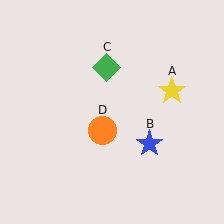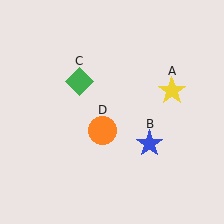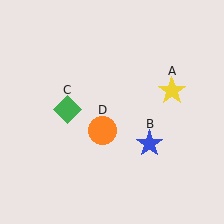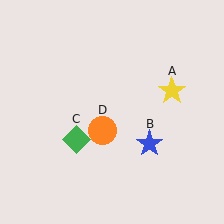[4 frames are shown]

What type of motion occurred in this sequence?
The green diamond (object C) rotated counterclockwise around the center of the scene.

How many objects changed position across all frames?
1 object changed position: green diamond (object C).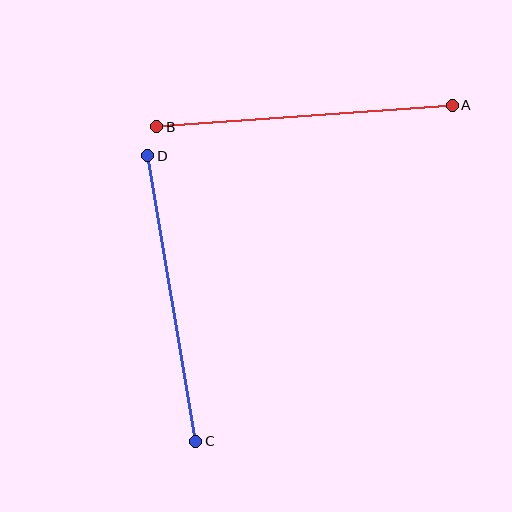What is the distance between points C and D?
The distance is approximately 289 pixels.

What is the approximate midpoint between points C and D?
The midpoint is at approximately (172, 299) pixels.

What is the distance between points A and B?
The distance is approximately 296 pixels.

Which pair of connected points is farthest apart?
Points A and B are farthest apart.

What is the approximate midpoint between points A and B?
The midpoint is at approximately (305, 116) pixels.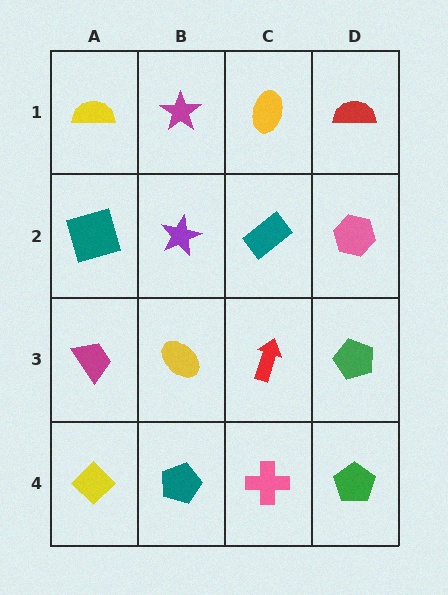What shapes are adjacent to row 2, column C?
A yellow ellipse (row 1, column C), a red arrow (row 3, column C), a purple star (row 2, column B), a pink hexagon (row 2, column D).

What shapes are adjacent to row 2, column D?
A red semicircle (row 1, column D), a green pentagon (row 3, column D), a teal rectangle (row 2, column C).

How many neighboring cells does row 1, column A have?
2.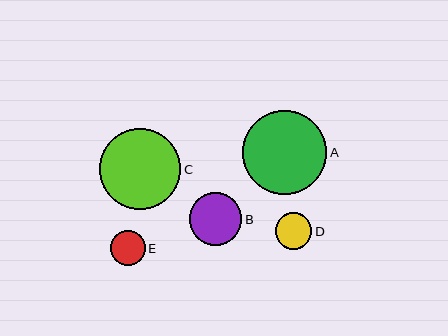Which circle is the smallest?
Circle E is the smallest with a size of approximately 35 pixels.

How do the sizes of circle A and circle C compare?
Circle A and circle C are approximately the same size.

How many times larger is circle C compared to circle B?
Circle C is approximately 1.5 times the size of circle B.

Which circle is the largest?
Circle A is the largest with a size of approximately 84 pixels.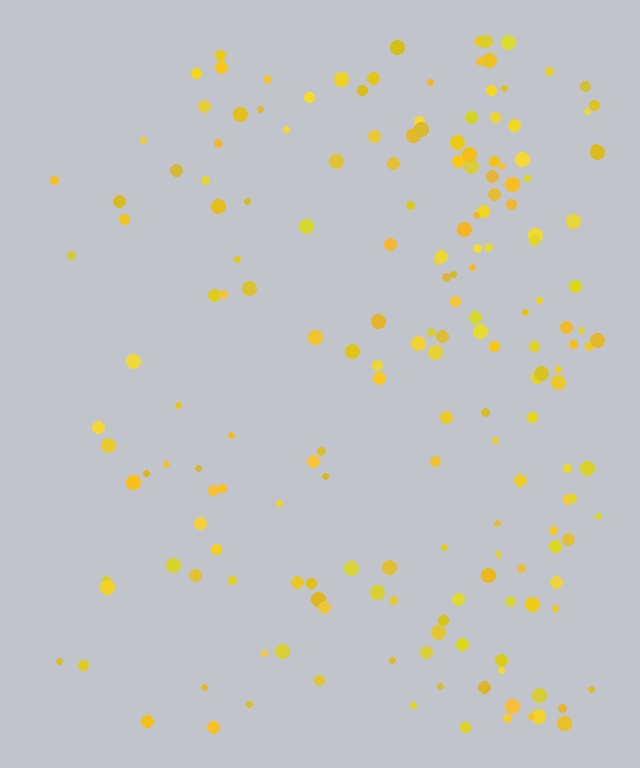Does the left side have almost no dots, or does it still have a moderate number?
Still a moderate number, just noticeably fewer than the right.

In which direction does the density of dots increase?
From left to right, with the right side densest.